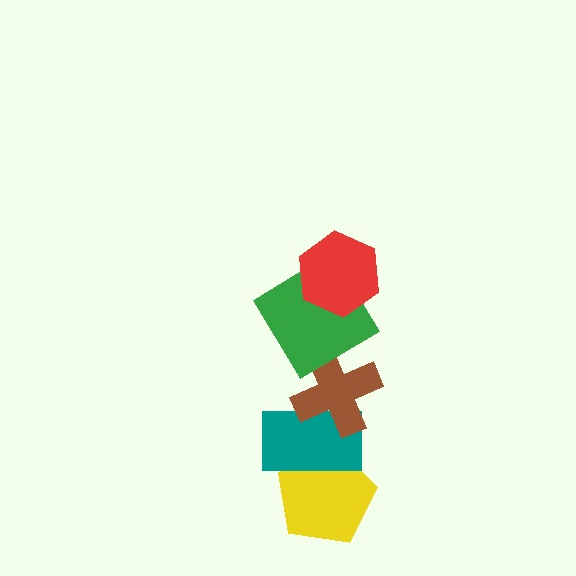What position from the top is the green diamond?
The green diamond is 2nd from the top.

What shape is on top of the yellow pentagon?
The teal rectangle is on top of the yellow pentagon.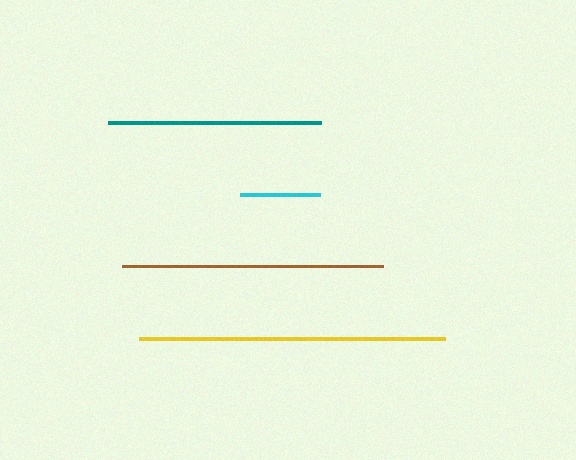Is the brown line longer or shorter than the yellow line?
The yellow line is longer than the brown line.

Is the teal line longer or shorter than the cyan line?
The teal line is longer than the cyan line.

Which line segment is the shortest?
The cyan line is the shortest at approximately 80 pixels.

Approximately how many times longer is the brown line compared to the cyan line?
The brown line is approximately 3.3 times the length of the cyan line.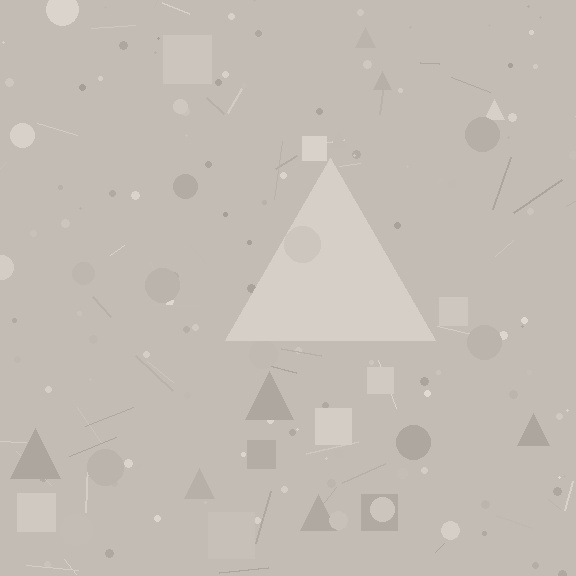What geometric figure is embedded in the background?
A triangle is embedded in the background.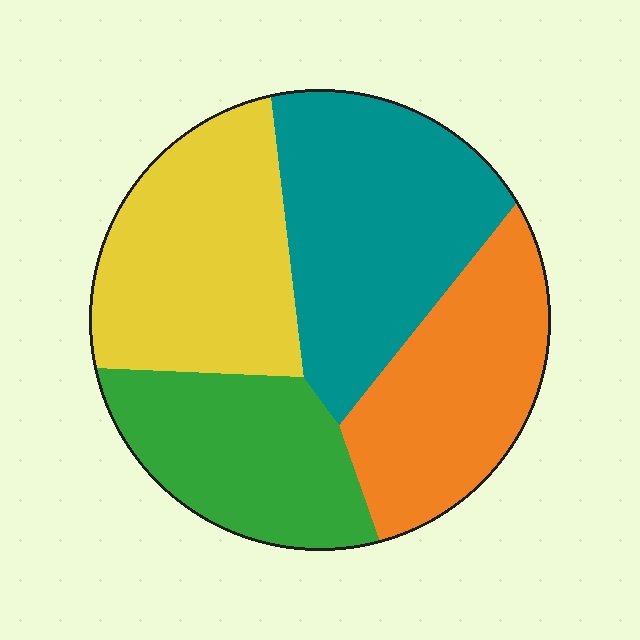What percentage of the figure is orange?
Orange covers about 25% of the figure.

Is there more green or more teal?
Teal.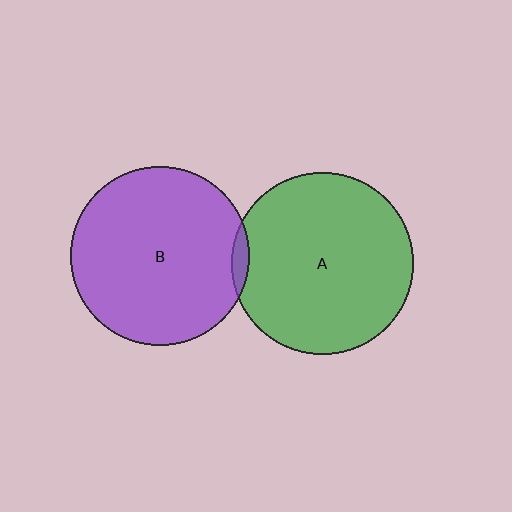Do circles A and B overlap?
Yes.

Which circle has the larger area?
Circle A (green).